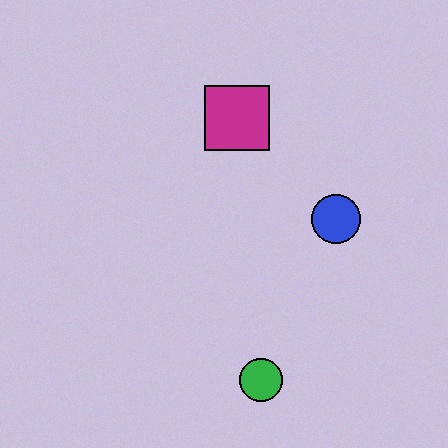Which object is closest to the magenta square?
The blue circle is closest to the magenta square.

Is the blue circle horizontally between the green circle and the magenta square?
No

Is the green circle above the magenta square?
No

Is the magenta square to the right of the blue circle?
No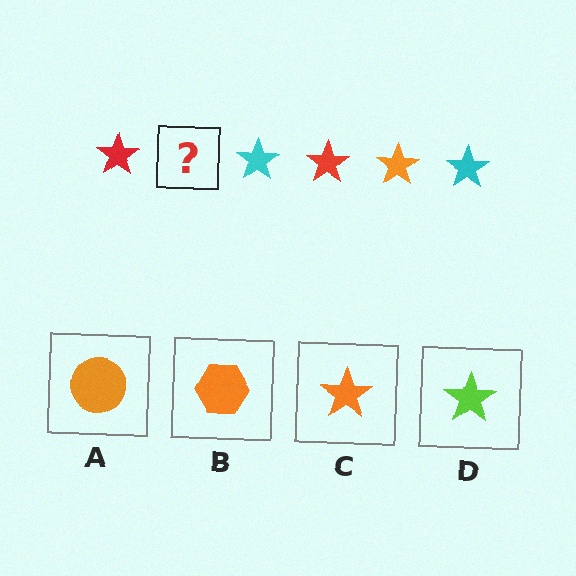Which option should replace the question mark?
Option C.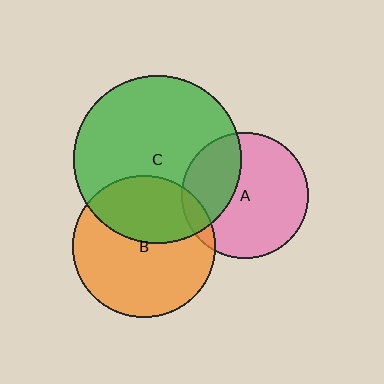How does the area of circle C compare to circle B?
Approximately 1.4 times.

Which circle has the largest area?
Circle C (green).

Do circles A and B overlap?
Yes.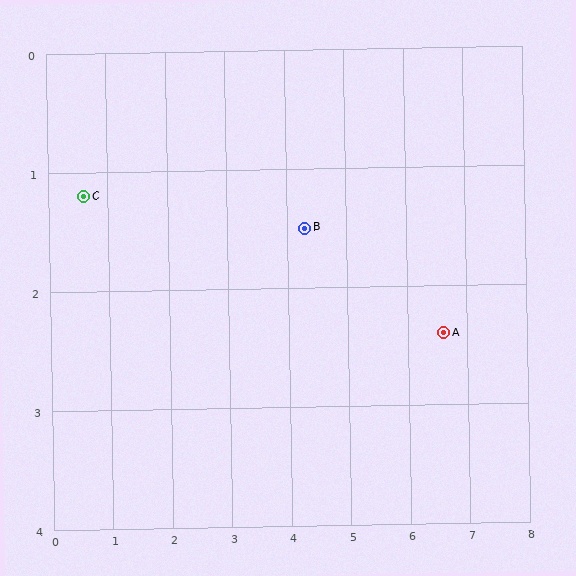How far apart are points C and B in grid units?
Points C and B are about 3.7 grid units apart.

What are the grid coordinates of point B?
Point B is at approximately (4.3, 1.5).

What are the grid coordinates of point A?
Point A is at approximately (6.6, 2.4).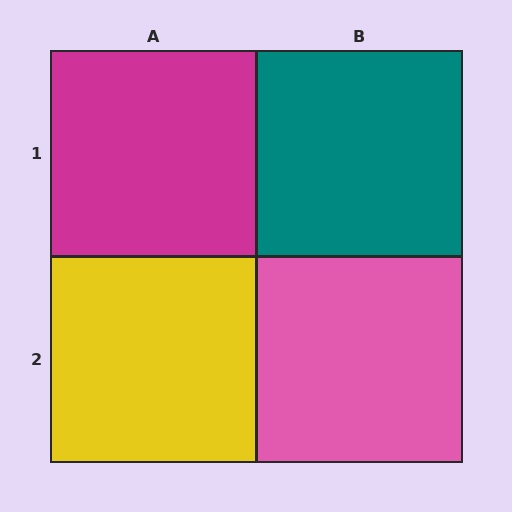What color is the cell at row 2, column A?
Yellow.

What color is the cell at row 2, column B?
Pink.